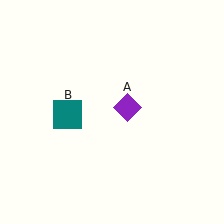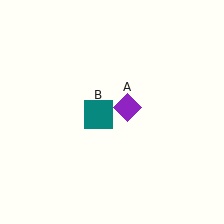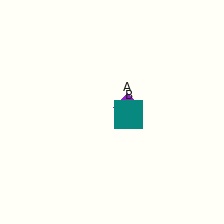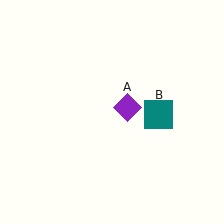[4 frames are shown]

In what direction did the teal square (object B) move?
The teal square (object B) moved right.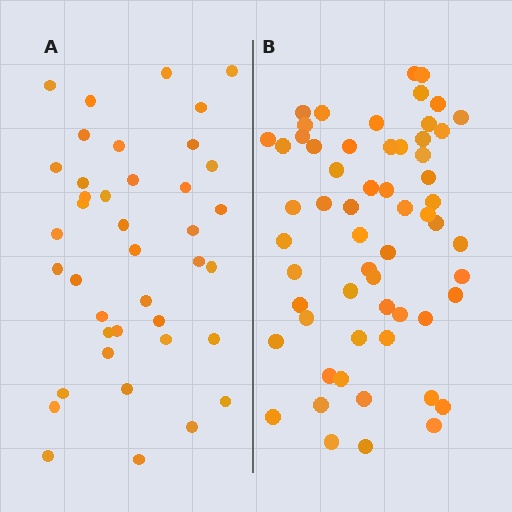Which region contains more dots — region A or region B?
Region B (the right region) has more dots.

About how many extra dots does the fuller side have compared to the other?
Region B has approximately 20 more dots than region A.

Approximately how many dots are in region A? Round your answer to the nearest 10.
About 40 dots.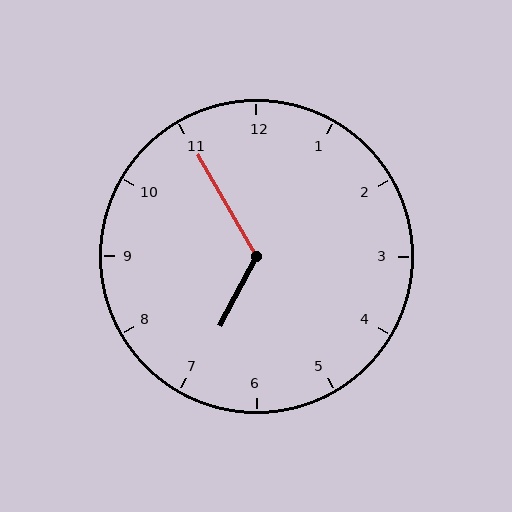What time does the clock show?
6:55.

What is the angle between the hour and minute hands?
Approximately 122 degrees.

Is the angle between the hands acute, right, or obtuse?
It is obtuse.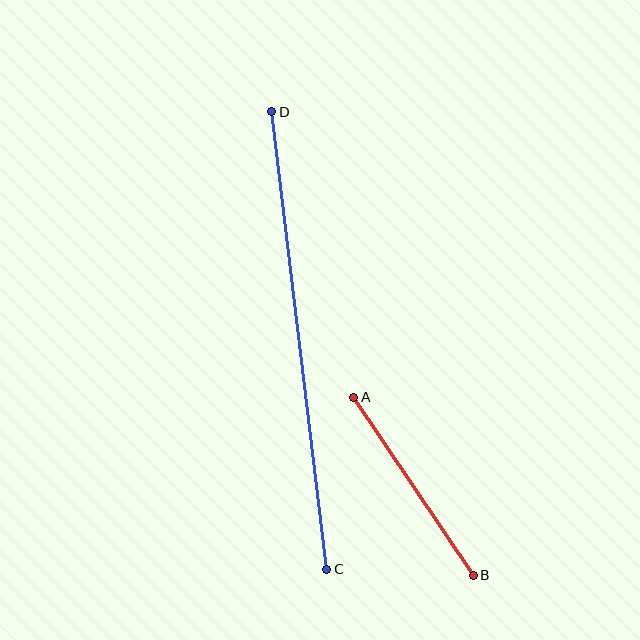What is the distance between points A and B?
The distance is approximately 214 pixels.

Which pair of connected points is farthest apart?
Points C and D are farthest apart.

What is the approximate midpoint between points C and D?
The midpoint is at approximately (299, 340) pixels.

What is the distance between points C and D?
The distance is approximately 461 pixels.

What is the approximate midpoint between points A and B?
The midpoint is at approximately (414, 486) pixels.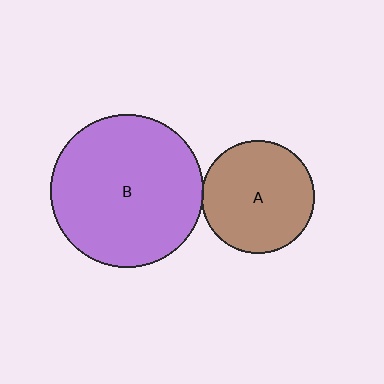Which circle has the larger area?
Circle B (purple).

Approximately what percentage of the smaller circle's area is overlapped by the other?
Approximately 5%.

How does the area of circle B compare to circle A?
Approximately 1.8 times.